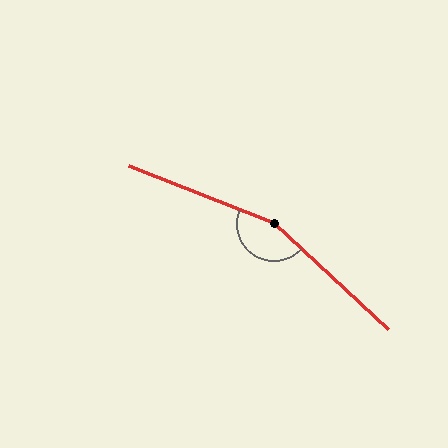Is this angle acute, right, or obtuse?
It is obtuse.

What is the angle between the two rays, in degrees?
Approximately 159 degrees.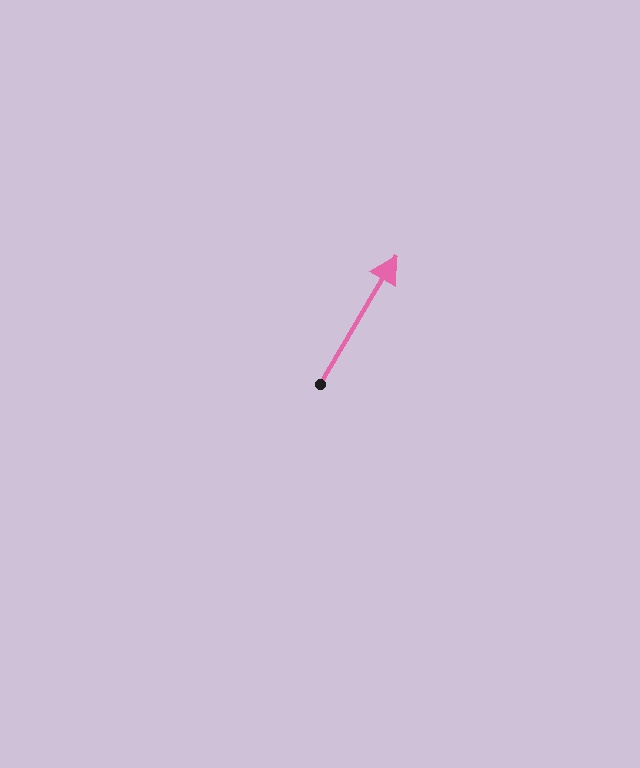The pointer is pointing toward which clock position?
Roughly 1 o'clock.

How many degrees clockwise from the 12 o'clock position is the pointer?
Approximately 31 degrees.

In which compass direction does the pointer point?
Northeast.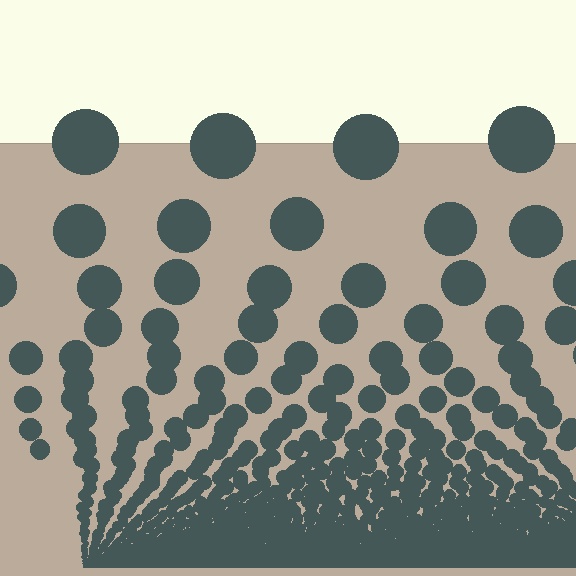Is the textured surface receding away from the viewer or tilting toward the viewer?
The surface appears to tilt toward the viewer. Texture elements get larger and sparser toward the top.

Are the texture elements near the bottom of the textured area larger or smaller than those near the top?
Smaller. The gradient is inverted — elements near the bottom are smaller and denser.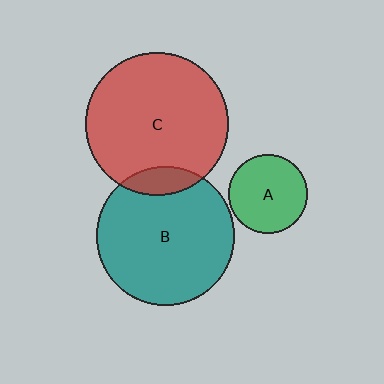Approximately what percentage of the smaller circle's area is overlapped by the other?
Approximately 10%.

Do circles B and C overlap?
Yes.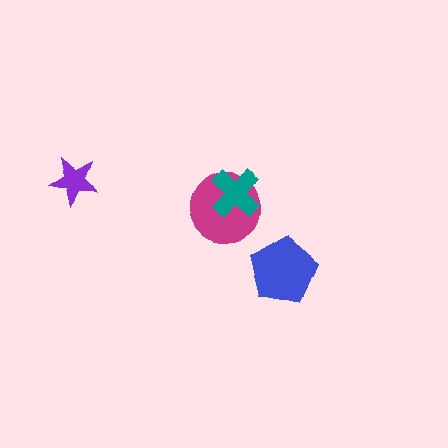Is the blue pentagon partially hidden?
No, no other shape covers it.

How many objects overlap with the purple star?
0 objects overlap with the purple star.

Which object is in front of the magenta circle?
The teal cross is in front of the magenta circle.